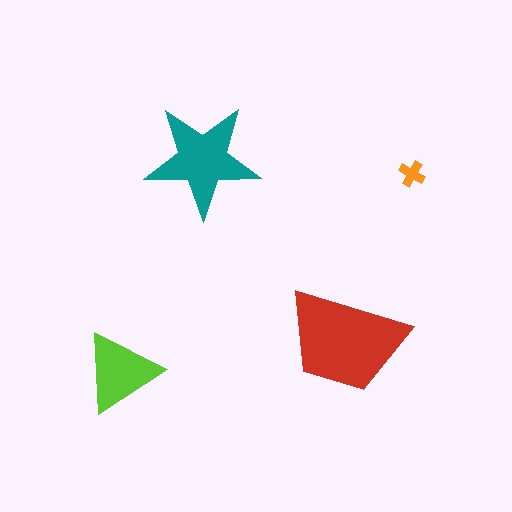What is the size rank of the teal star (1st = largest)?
2nd.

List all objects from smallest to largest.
The orange cross, the lime triangle, the teal star, the red trapezoid.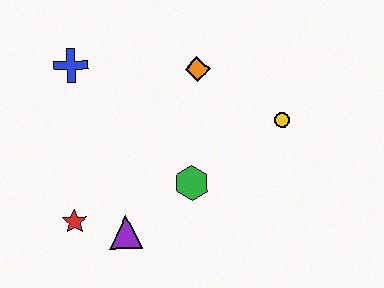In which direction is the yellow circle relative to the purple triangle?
The yellow circle is to the right of the purple triangle.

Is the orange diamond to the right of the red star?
Yes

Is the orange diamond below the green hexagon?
No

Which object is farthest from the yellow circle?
The red star is farthest from the yellow circle.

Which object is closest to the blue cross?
The orange diamond is closest to the blue cross.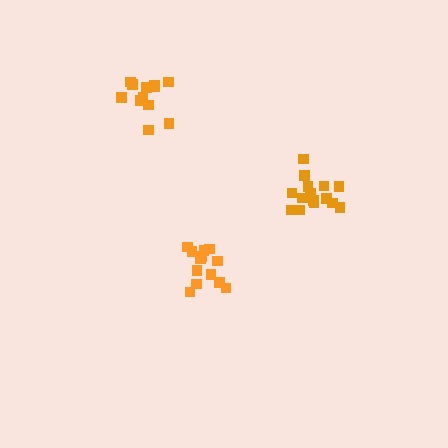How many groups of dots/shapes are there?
There are 3 groups.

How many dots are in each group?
Group 1: 16 dots, Group 2: 13 dots, Group 3: 12 dots (41 total).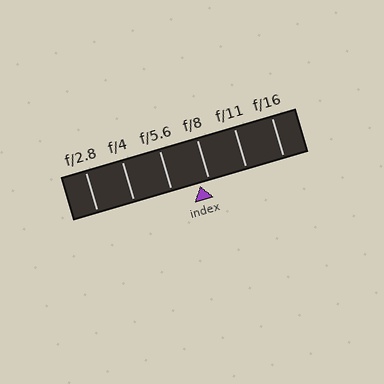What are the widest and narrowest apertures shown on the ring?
The widest aperture shown is f/2.8 and the narrowest is f/16.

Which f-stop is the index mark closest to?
The index mark is closest to f/8.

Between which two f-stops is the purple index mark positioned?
The index mark is between f/5.6 and f/8.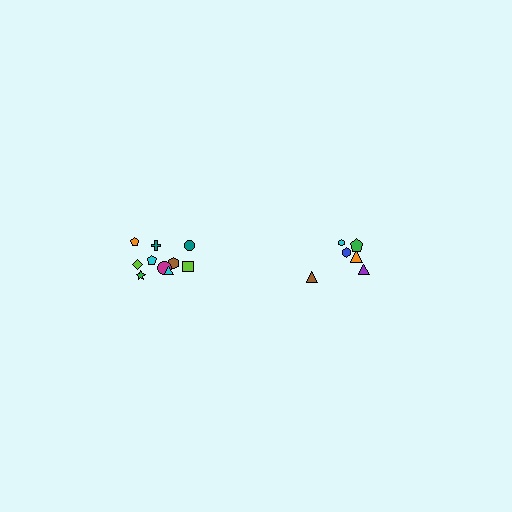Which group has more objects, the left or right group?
The left group.